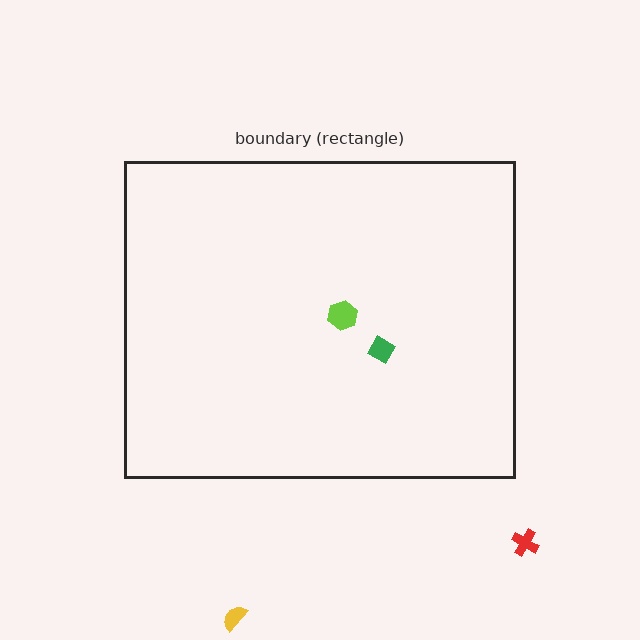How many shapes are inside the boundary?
2 inside, 2 outside.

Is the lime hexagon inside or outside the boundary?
Inside.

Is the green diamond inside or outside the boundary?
Inside.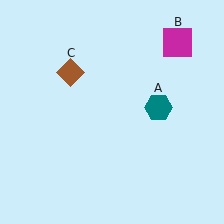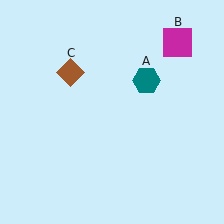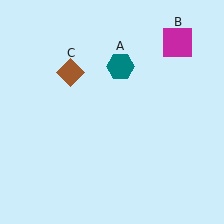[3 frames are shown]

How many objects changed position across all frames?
1 object changed position: teal hexagon (object A).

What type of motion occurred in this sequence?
The teal hexagon (object A) rotated counterclockwise around the center of the scene.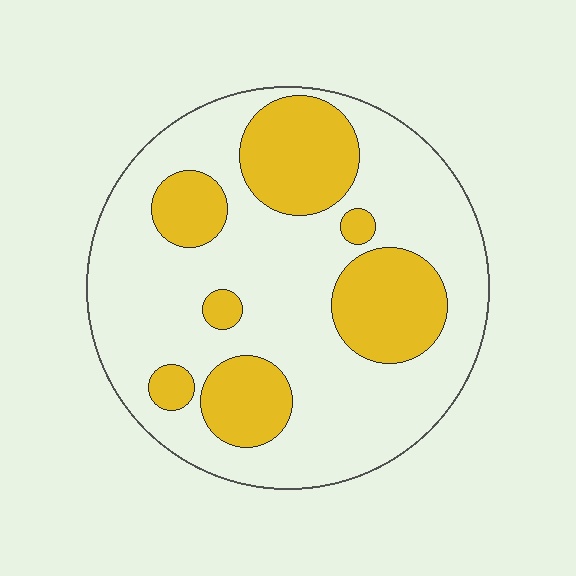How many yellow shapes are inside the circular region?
7.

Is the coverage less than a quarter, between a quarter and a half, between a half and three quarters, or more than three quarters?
Between a quarter and a half.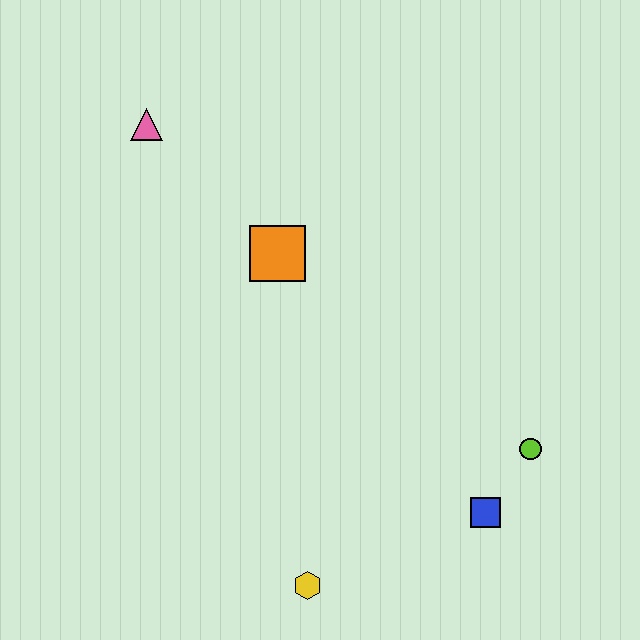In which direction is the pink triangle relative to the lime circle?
The pink triangle is to the left of the lime circle.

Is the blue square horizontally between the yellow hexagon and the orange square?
No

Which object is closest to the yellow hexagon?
The blue square is closest to the yellow hexagon.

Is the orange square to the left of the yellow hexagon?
Yes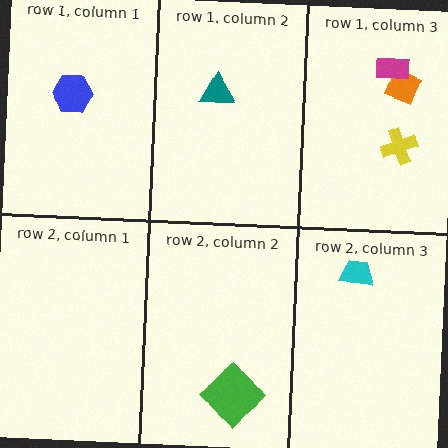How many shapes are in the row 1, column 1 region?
1.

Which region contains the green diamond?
The row 2, column 2 region.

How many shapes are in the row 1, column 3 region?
3.